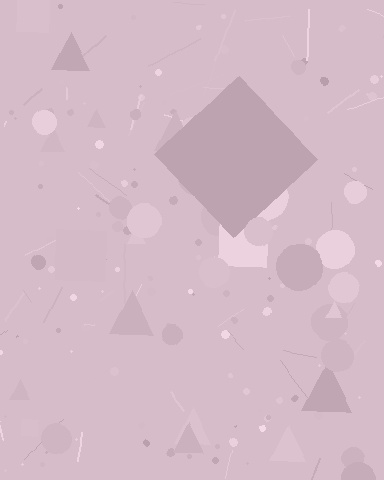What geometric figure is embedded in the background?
A diamond is embedded in the background.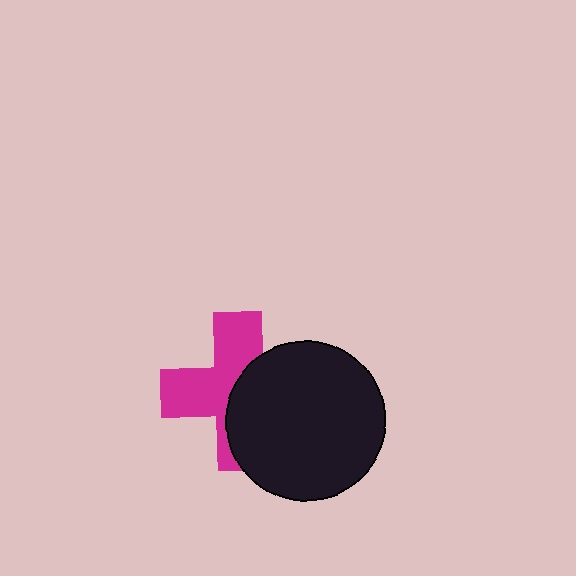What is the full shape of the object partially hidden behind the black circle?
The partially hidden object is a magenta cross.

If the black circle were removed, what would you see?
You would see the complete magenta cross.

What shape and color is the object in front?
The object in front is a black circle.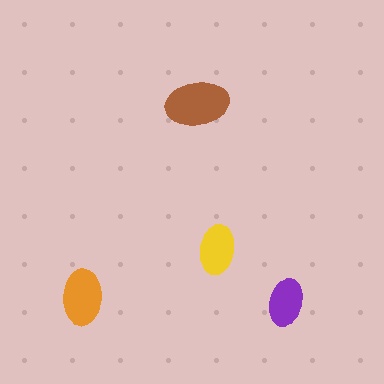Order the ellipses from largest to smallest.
the brown one, the orange one, the yellow one, the purple one.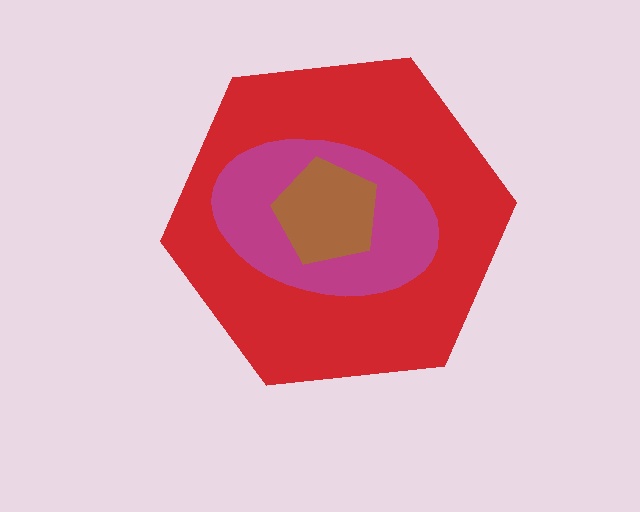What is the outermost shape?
The red hexagon.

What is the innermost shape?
The brown pentagon.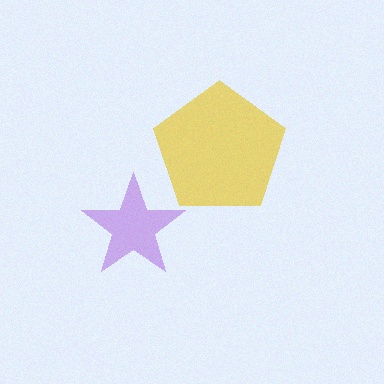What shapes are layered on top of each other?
The layered shapes are: a purple star, a yellow pentagon.